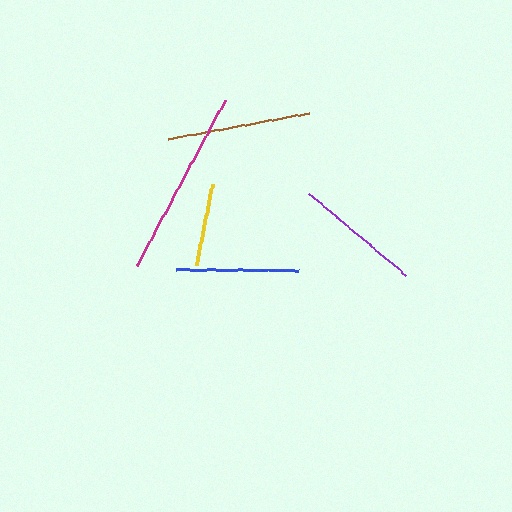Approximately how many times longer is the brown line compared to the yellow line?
The brown line is approximately 1.8 times the length of the yellow line.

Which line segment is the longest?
The magenta line is the longest at approximately 187 pixels.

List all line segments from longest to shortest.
From longest to shortest: magenta, brown, purple, blue, yellow.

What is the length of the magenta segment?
The magenta segment is approximately 187 pixels long.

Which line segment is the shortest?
The yellow line is the shortest at approximately 82 pixels.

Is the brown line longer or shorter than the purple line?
The brown line is longer than the purple line.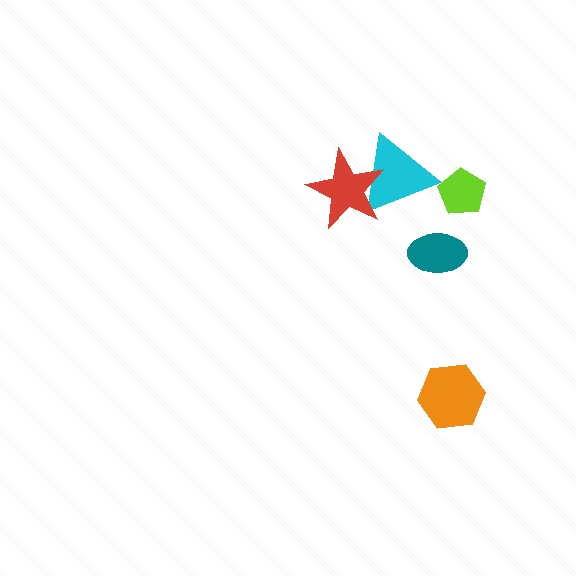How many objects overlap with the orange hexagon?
0 objects overlap with the orange hexagon.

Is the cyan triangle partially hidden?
Yes, it is partially covered by another shape.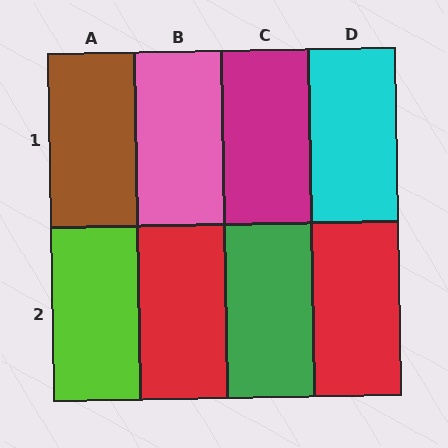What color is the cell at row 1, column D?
Cyan.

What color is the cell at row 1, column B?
Pink.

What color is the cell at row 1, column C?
Magenta.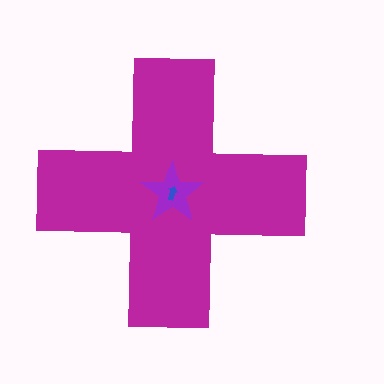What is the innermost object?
The blue arrow.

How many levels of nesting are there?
3.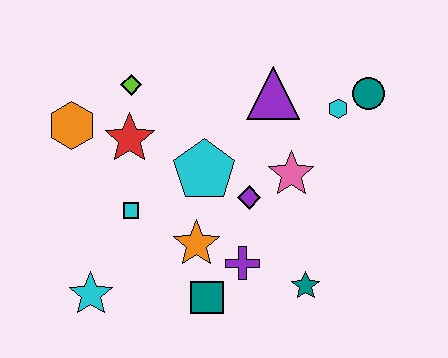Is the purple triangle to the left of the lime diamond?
No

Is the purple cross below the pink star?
Yes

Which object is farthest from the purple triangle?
The cyan star is farthest from the purple triangle.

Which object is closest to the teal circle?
The cyan hexagon is closest to the teal circle.